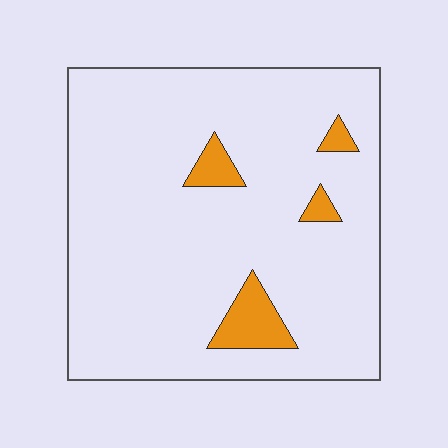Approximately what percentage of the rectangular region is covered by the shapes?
Approximately 5%.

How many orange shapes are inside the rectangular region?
4.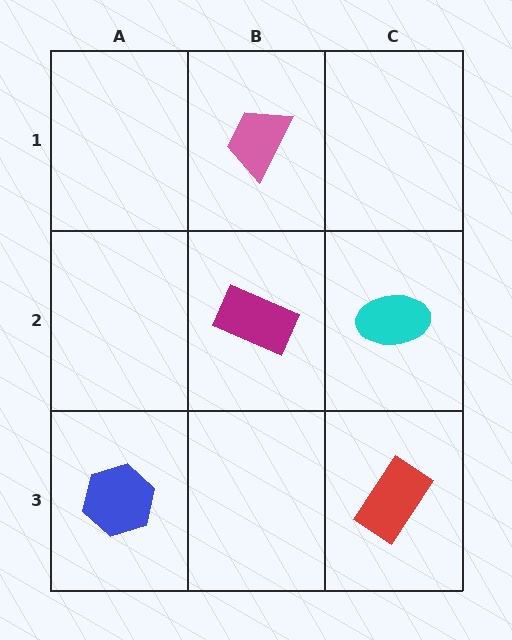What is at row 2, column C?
A cyan ellipse.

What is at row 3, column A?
A blue hexagon.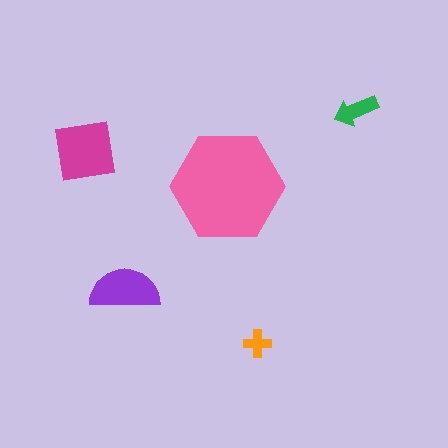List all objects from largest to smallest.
The pink hexagon, the magenta square, the purple semicircle, the green arrow, the orange cross.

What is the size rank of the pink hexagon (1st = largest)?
1st.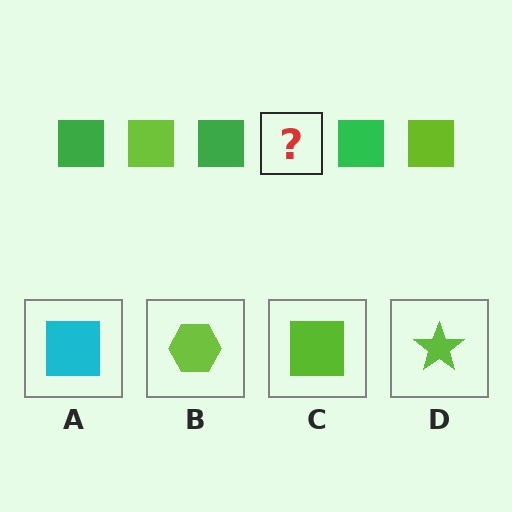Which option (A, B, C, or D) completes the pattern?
C.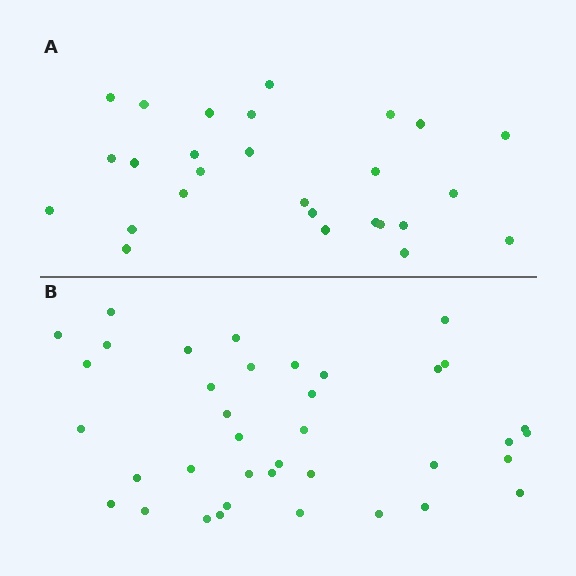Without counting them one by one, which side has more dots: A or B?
Region B (the bottom region) has more dots.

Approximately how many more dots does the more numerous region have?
Region B has roughly 12 or so more dots than region A.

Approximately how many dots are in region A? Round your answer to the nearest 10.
About 30 dots. (The exact count is 27, which rounds to 30.)